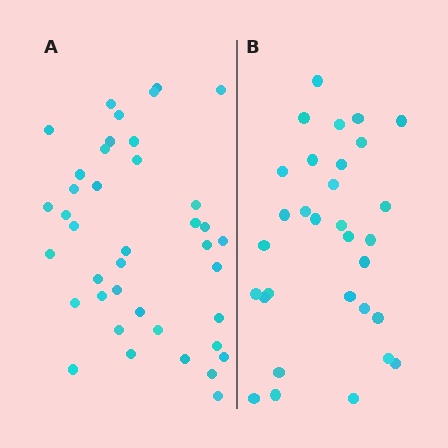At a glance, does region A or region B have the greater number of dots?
Region A (the left region) has more dots.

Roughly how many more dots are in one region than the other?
Region A has roughly 8 or so more dots than region B.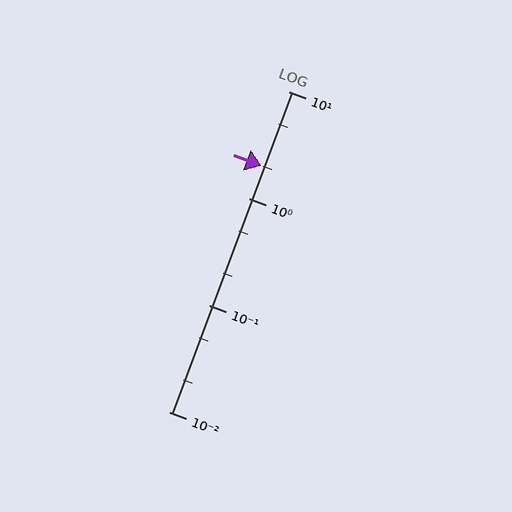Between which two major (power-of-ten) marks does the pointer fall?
The pointer is between 1 and 10.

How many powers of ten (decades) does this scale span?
The scale spans 3 decades, from 0.01 to 10.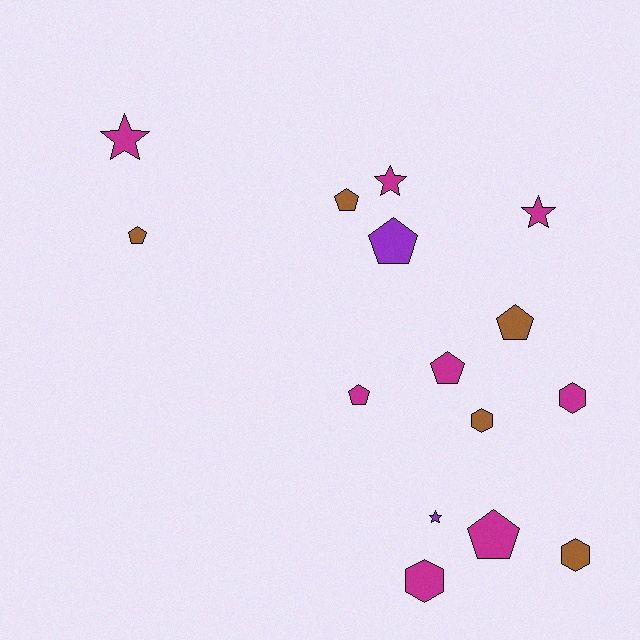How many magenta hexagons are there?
There are 2 magenta hexagons.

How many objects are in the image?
There are 15 objects.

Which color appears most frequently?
Magenta, with 8 objects.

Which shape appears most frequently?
Pentagon, with 7 objects.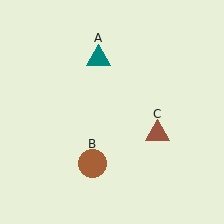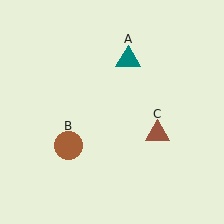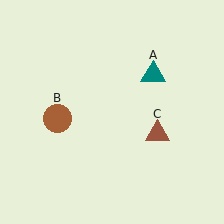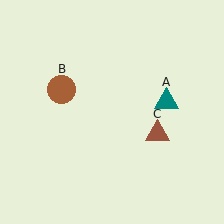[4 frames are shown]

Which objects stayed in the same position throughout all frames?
Brown triangle (object C) remained stationary.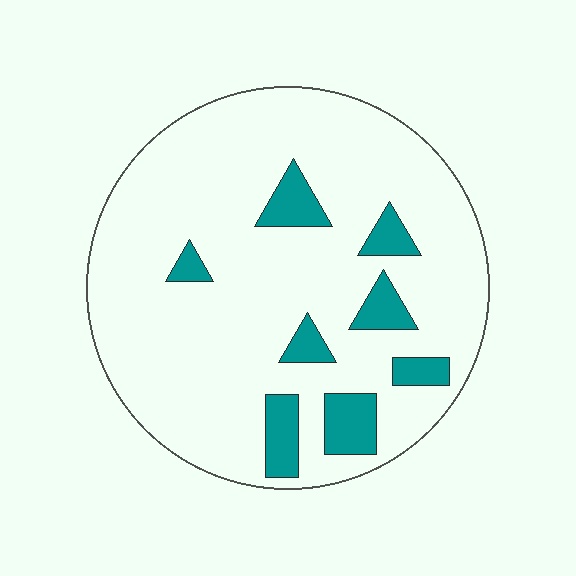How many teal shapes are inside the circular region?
8.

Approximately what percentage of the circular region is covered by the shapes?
Approximately 15%.